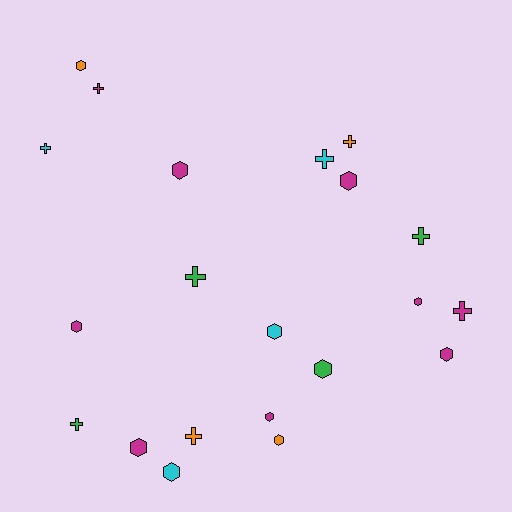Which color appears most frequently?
Magenta, with 9 objects.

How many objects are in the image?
There are 21 objects.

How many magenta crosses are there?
There are 2 magenta crosses.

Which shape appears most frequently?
Hexagon, with 12 objects.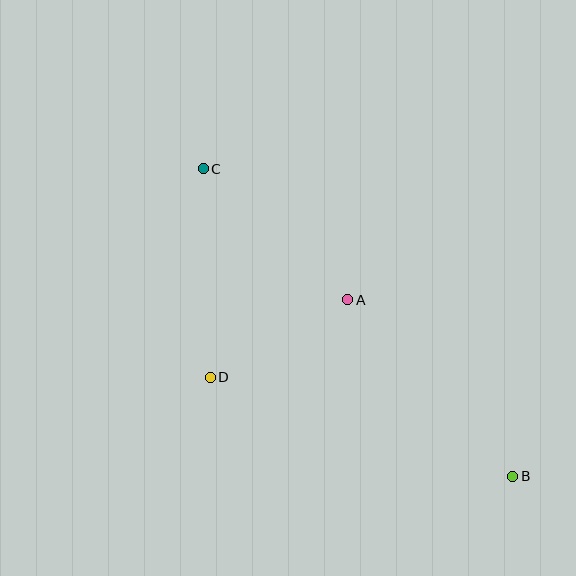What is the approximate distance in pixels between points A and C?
The distance between A and C is approximately 195 pixels.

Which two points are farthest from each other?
Points B and C are farthest from each other.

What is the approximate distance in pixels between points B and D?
The distance between B and D is approximately 319 pixels.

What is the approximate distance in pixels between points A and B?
The distance between A and B is approximately 241 pixels.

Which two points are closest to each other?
Points A and D are closest to each other.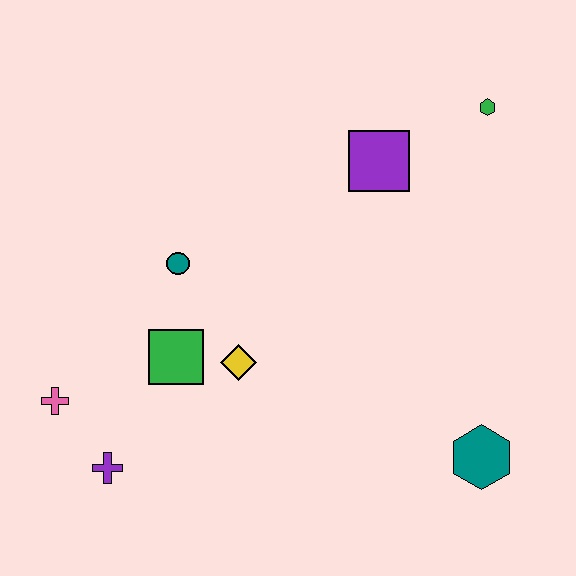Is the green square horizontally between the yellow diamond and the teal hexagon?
No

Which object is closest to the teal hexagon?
The yellow diamond is closest to the teal hexagon.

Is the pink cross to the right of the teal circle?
No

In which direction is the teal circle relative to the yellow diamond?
The teal circle is above the yellow diamond.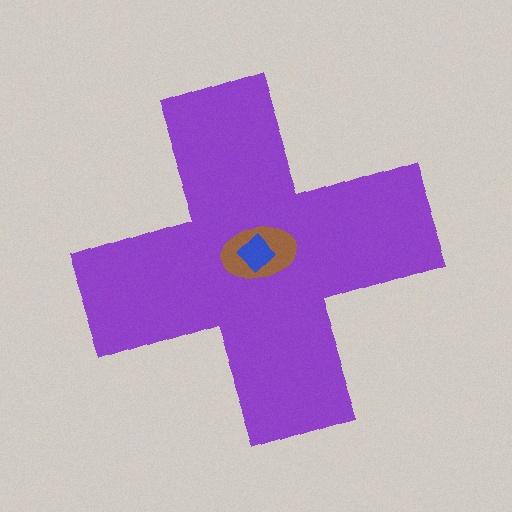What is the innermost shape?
The blue diamond.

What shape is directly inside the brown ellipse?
The blue diamond.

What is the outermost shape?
The purple cross.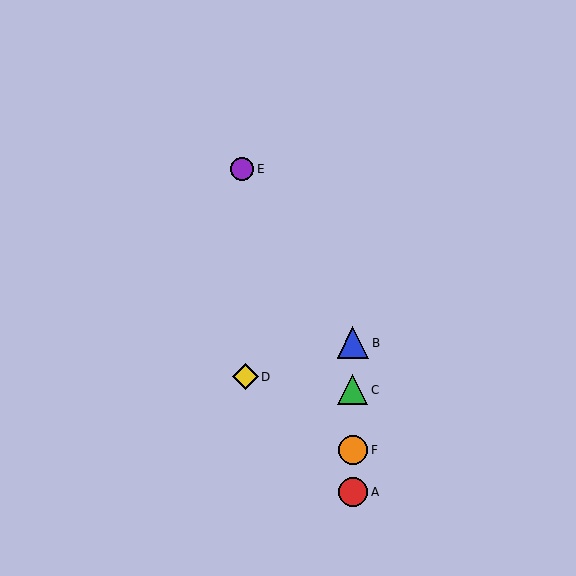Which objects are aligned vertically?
Objects A, B, C, F are aligned vertically.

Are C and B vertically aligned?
Yes, both are at x≈353.